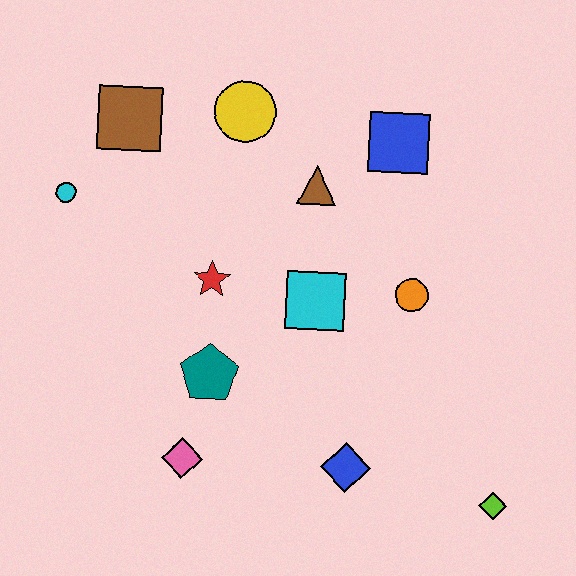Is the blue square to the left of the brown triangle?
No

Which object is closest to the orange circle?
The cyan square is closest to the orange circle.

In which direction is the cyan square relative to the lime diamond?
The cyan square is above the lime diamond.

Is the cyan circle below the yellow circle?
Yes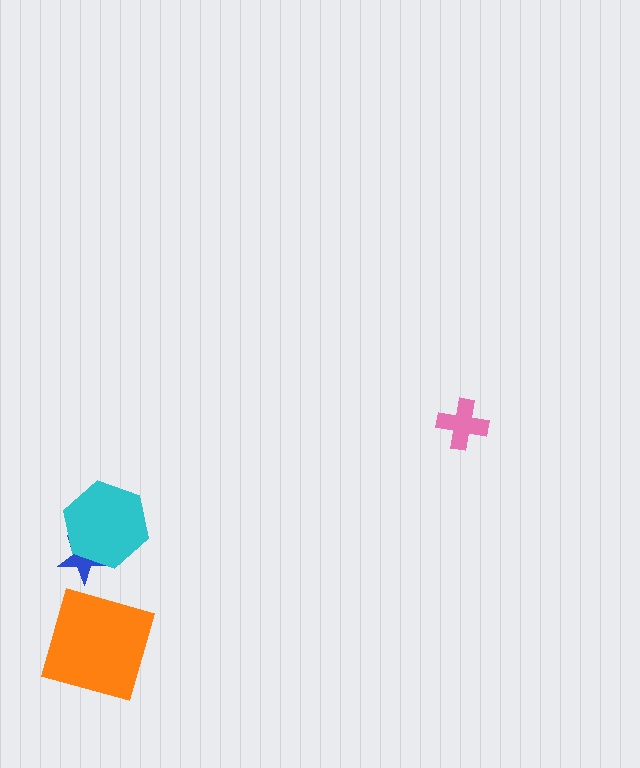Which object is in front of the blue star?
The cyan hexagon is in front of the blue star.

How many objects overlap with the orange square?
0 objects overlap with the orange square.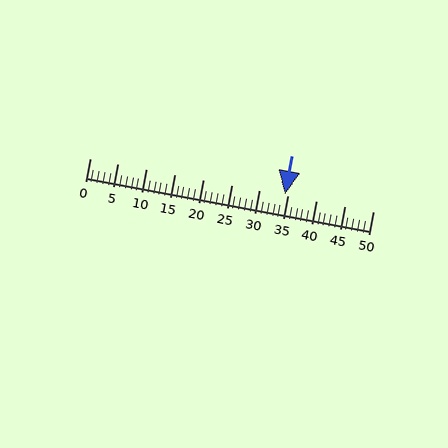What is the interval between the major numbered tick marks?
The major tick marks are spaced 5 units apart.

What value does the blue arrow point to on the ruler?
The blue arrow points to approximately 34.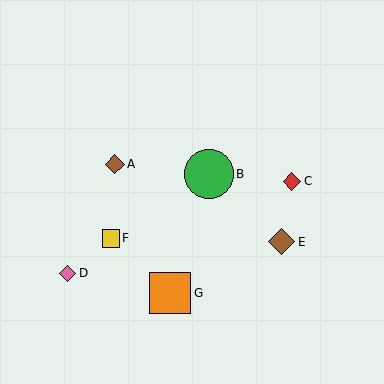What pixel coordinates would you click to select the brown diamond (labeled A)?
Click at (115, 164) to select the brown diamond A.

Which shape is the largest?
The green circle (labeled B) is the largest.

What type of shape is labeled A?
Shape A is a brown diamond.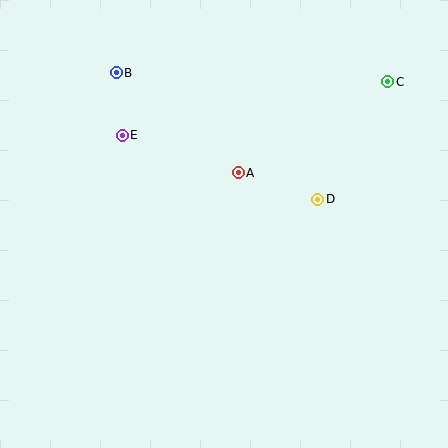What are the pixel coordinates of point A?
Point A is at (238, 173).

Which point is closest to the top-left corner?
Point B is closest to the top-left corner.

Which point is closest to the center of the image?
Point A at (238, 173) is closest to the center.